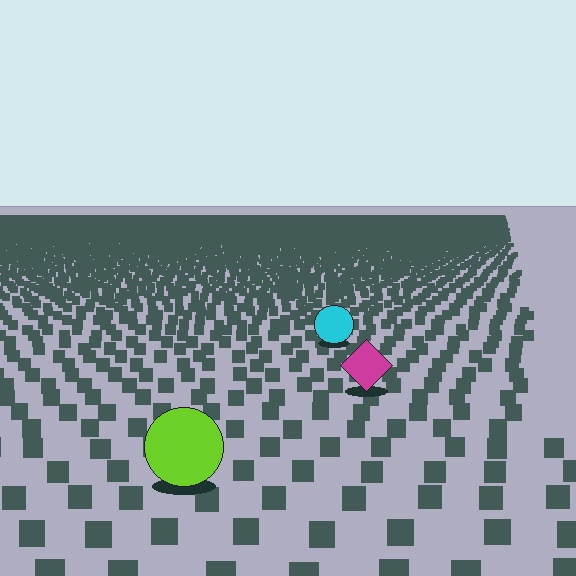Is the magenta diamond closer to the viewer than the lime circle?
No. The lime circle is closer — you can tell from the texture gradient: the ground texture is coarser near it.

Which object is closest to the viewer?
The lime circle is closest. The texture marks near it are larger and more spread out.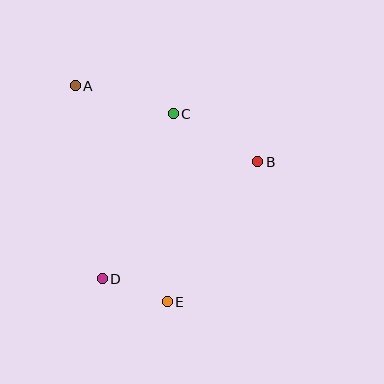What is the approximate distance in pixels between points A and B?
The distance between A and B is approximately 198 pixels.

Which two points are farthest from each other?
Points A and E are farthest from each other.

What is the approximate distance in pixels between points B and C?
The distance between B and C is approximately 97 pixels.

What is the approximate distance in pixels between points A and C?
The distance between A and C is approximately 102 pixels.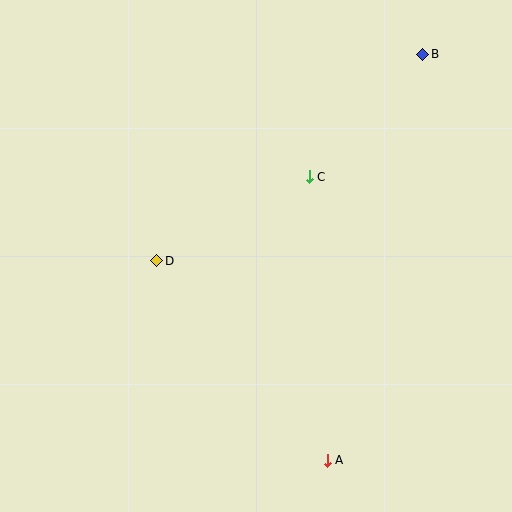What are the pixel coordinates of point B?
Point B is at (423, 54).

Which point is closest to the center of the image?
Point C at (309, 177) is closest to the center.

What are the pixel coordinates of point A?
Point A is at (327, 460).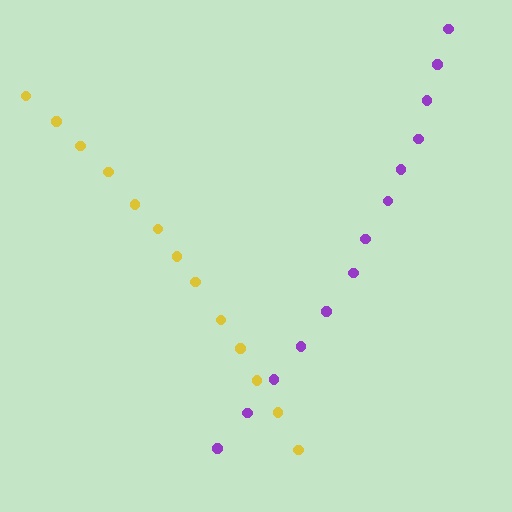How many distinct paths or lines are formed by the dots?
There are 2 distinct paths.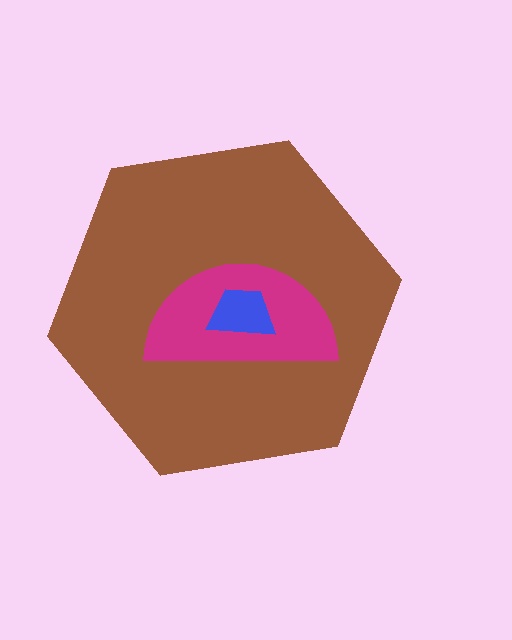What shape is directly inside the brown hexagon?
The magenta semicircle.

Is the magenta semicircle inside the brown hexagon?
Yes.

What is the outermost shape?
The brown hexagon.